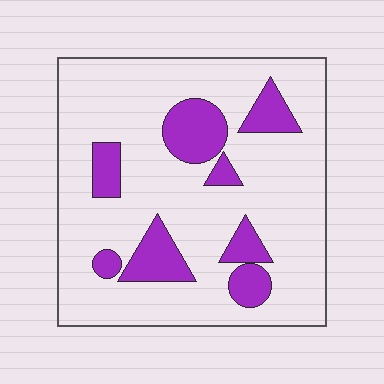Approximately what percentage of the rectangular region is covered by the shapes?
Approximately 20%.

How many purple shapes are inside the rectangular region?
8.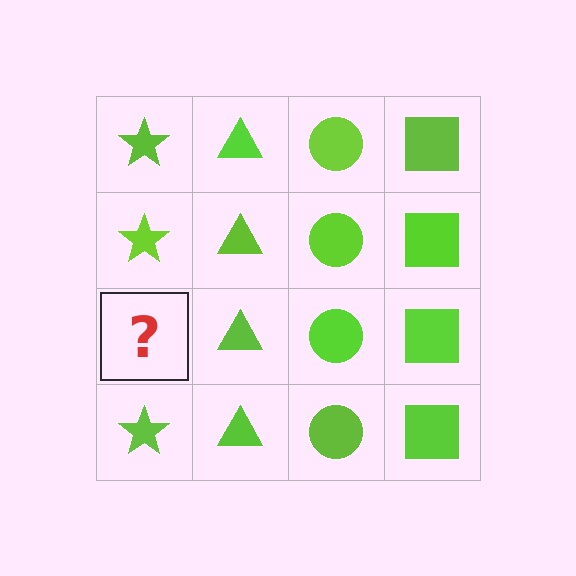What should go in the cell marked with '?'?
The missing cell should contain a lime star.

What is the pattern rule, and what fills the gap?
The rule is that each column has a consistent shape. The gap should be filled with a lime star.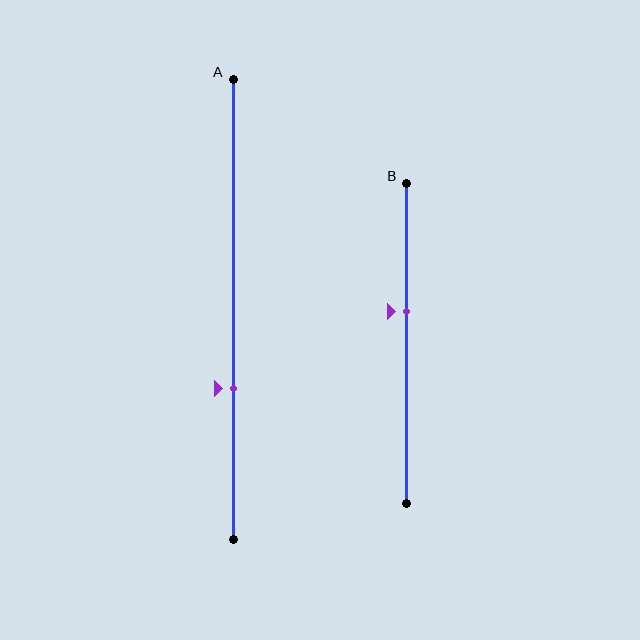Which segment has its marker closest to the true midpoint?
Segment B has its marker closest to the true midpoint.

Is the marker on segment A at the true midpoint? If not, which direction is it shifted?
No, the marker on segment A is shifted downward by about 17% of the segment length.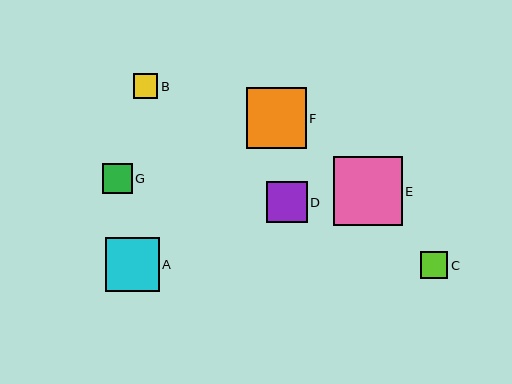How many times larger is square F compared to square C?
Square F is approximately 2.2 times the size of square C.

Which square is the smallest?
Square B is the smallest with a size of approximately 24 pixels.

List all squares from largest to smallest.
From largest to smallest: E, F, A, D, G, C, B.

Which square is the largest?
Square E is the largest with a size of approximately 69 pixels.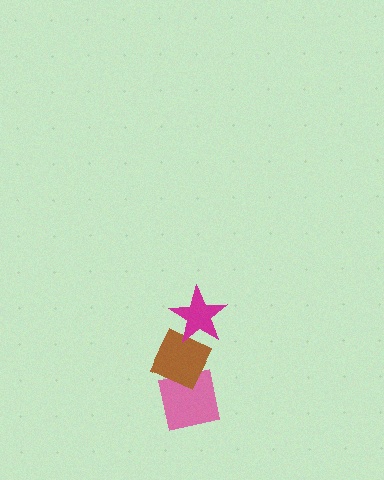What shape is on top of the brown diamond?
The magenta star is on top of the brown diamond.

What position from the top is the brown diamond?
The brown diamond is 2nd from the top.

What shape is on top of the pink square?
The brown diamond is on top of the pink square.